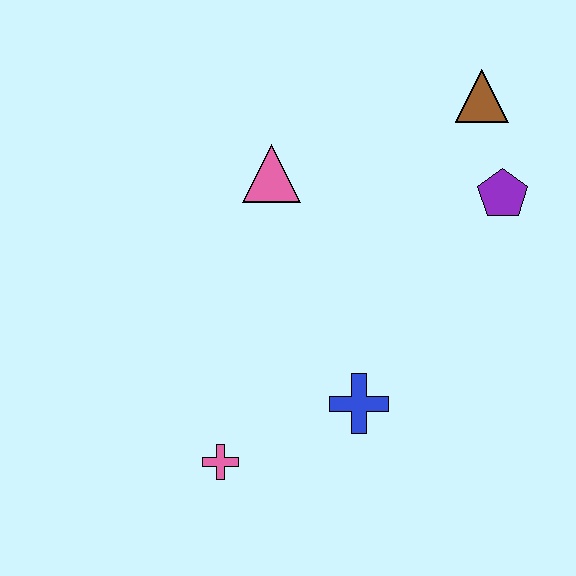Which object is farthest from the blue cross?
The brown triangle is farthest from the blue cross.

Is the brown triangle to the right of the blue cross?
Yes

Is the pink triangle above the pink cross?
Yes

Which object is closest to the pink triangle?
The brown triangle is closest to the pink triangle.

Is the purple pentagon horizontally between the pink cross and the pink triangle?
No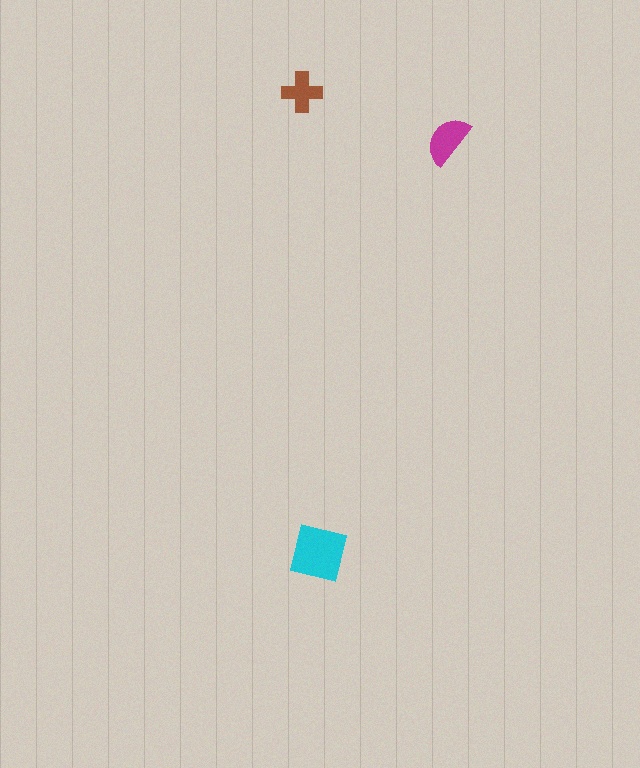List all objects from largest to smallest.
The cyan square, the magenta semicircle, the brown cross.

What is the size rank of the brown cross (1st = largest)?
3rd.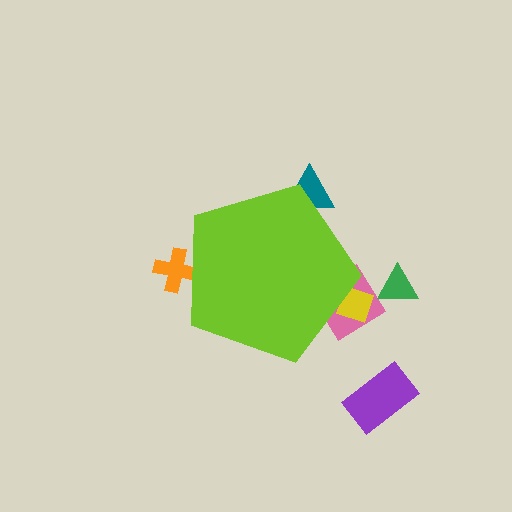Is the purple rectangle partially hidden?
No, the purple rectangle is fully visible.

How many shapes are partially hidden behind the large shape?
4 shapes are partially hidden.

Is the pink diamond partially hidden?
Yes, the pink diamond is partially hidden behind the lime pentagon.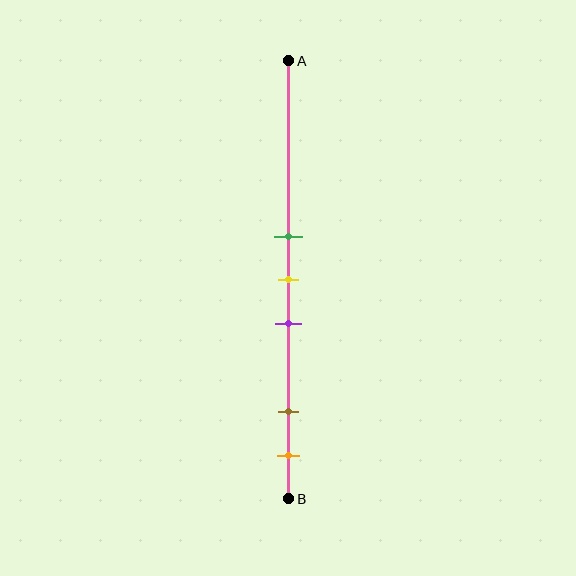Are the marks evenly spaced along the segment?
No, the marks are not evenly spaced.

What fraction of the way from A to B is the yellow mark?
The yellow mark is approximately 50% (0.5) of the way from A to B.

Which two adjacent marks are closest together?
The green and yellow marks are the closest adjacent pair.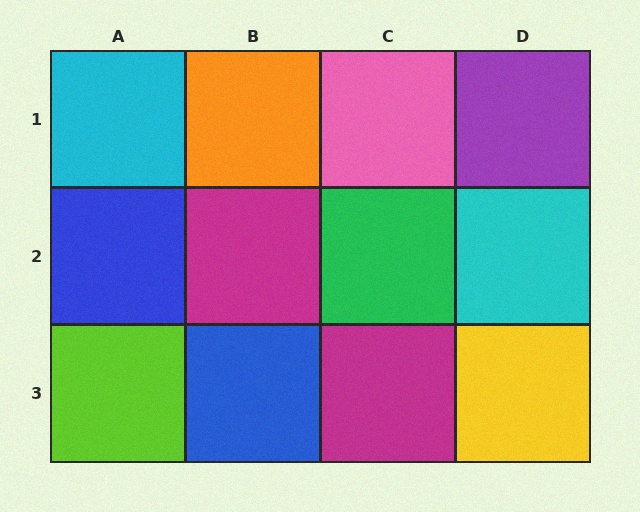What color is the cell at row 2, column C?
Green.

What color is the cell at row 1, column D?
Purple.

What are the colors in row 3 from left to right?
Lime, blue, magenta, yellow.